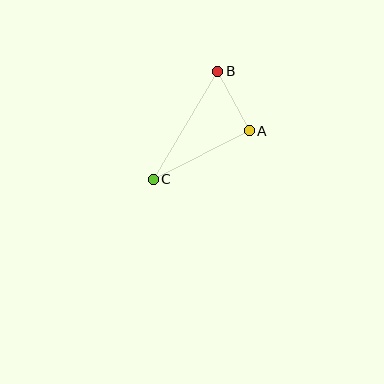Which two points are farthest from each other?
Points B and C are farthest from each other.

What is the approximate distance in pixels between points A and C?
The distance between A and C is approximately 108 pixels.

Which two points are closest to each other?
Points A and B are closest to each other.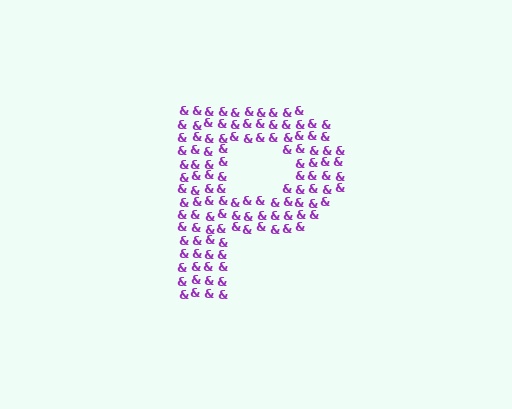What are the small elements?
The small elements are ampersands.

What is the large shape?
The large shape is the letter P.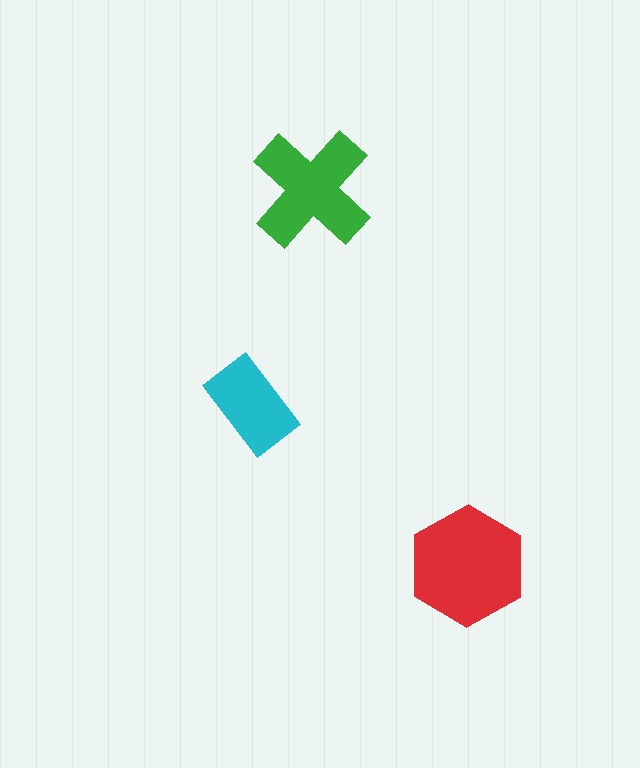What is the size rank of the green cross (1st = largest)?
2nd.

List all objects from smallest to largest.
The cyan rectangle, the green cross, the red hexagon.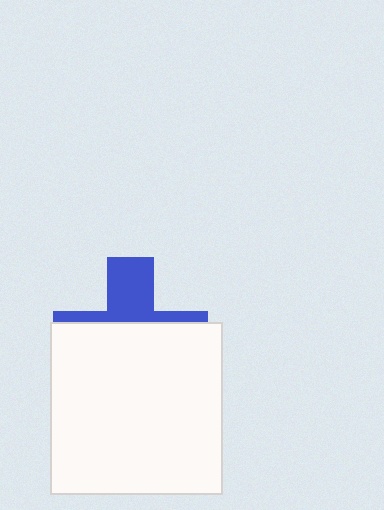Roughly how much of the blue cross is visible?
A small part of it is visible (roughly 33%).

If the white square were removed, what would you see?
You would see the complete blue cross.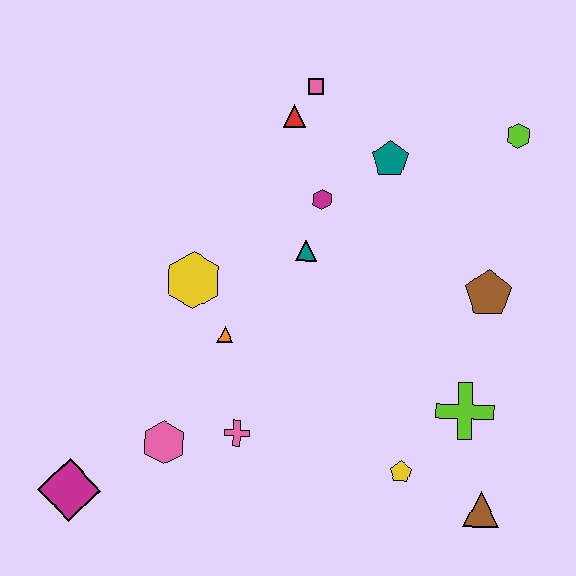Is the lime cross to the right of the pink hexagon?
Yes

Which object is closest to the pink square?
The red triangle is closest to the pink square.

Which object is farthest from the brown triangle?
The pink square is farthest from the brown triangle.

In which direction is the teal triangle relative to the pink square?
The teal triangle is below the pink square.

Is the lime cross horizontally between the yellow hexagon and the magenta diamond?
No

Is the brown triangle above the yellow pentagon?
No